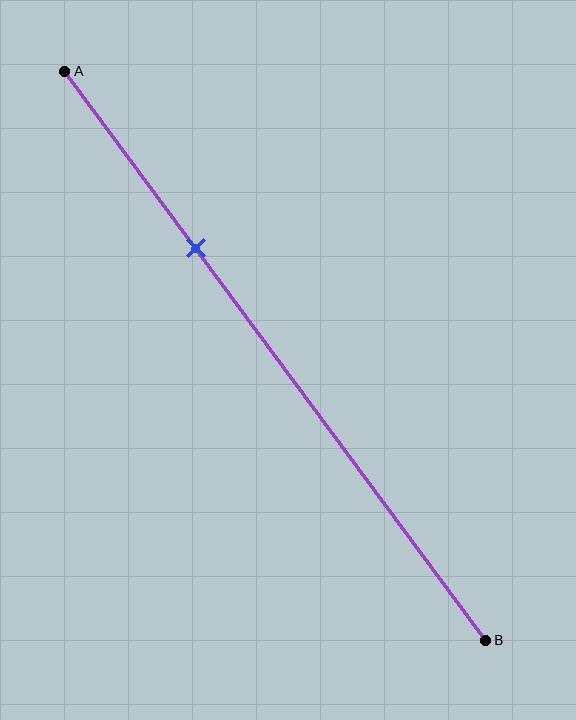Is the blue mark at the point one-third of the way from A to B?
Yes, the mark is approximately at the one-third point.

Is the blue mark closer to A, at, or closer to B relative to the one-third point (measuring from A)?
The blue mark is approximately at the one-third point of segment AB.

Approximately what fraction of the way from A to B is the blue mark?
The blue mark is approximately 30% of the way from A to B.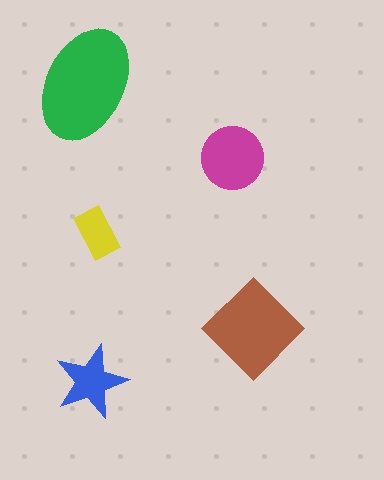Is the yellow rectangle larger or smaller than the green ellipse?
Smaller.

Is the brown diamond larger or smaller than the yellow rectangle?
Larger.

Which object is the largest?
The green ellipse.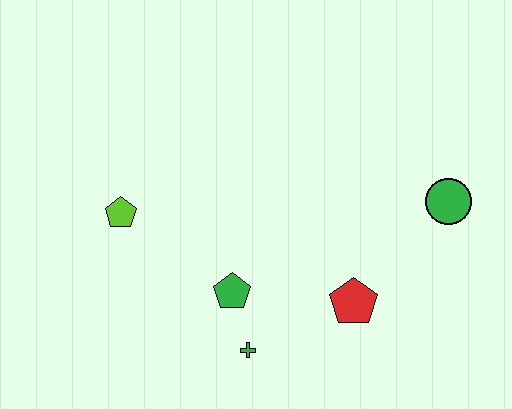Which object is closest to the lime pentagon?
The green pentagon is closest to the lime pentagon.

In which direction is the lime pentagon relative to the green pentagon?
The lime pentagon is to the left of the green pentagon.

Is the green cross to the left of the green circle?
Yes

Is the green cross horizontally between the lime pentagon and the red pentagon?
Yes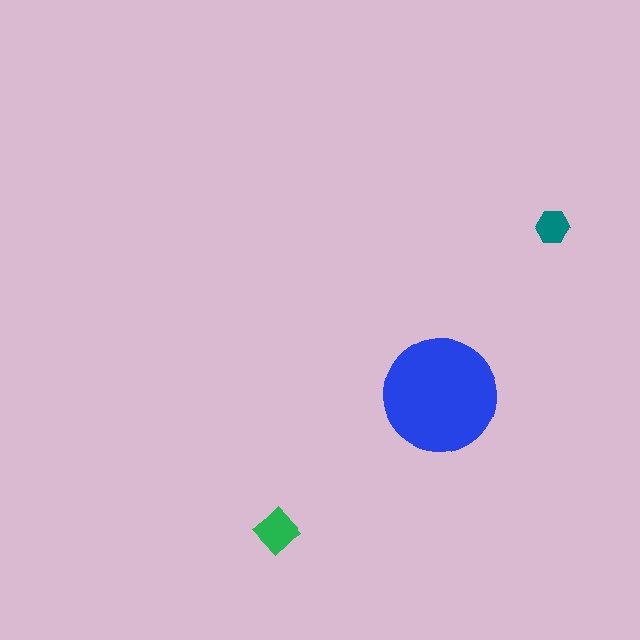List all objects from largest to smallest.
The blue circle, the green diamond, the teal hexagon.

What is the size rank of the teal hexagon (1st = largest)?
3rd.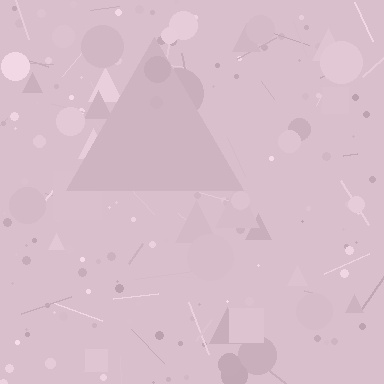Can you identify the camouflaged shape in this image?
The camouflaged shape is a triangle.